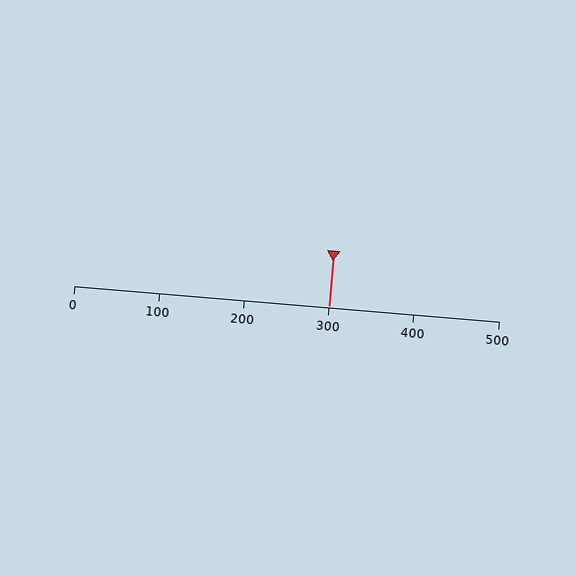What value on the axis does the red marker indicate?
The marker indicates approximately 300.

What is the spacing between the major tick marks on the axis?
The major ticks are spaced 100 apart.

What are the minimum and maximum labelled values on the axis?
The axis runs from 0 to 500.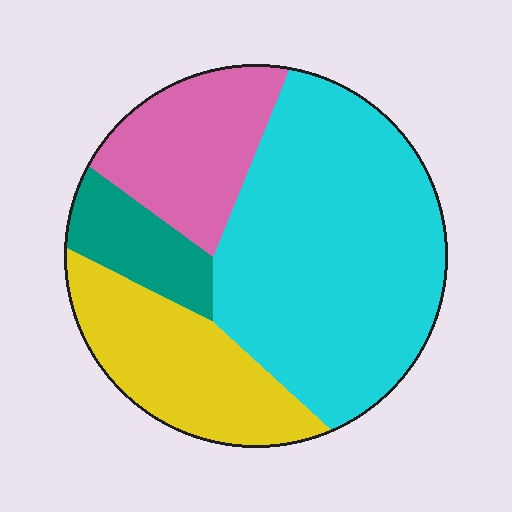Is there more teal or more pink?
Pink.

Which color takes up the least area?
Teal, at roughly 10%.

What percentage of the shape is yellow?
Yellow covers 21% of the shape.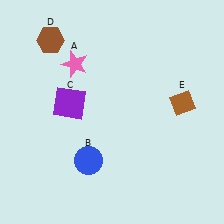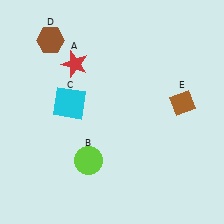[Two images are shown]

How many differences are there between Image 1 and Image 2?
There are 3 differences between the two images.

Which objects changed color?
A changed from pink to red. B changed from blue to lime. C changed from purple to cyan.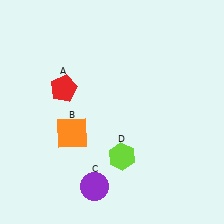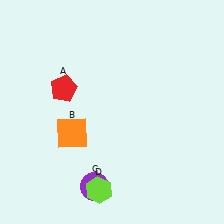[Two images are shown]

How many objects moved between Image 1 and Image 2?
1 object moved between the two images.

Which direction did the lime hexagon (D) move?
The lime hexagon (D) moved down.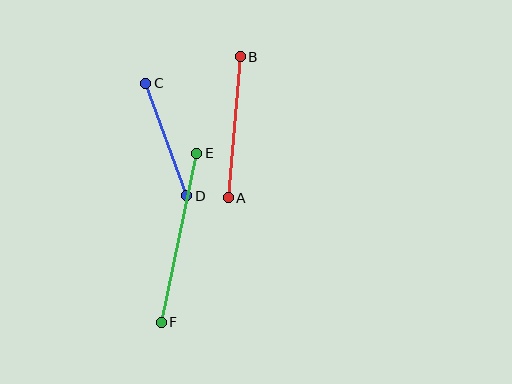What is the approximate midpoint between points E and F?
The midpoint is at approximately (179, 238) pixels.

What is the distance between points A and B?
The distance is approximately 141 pixels.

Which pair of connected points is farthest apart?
Points E and F are farthest apart.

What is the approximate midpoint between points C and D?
The midpoint is at approximately (166, 139) pixels.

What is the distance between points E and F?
The distance is approximately 173 pixels.